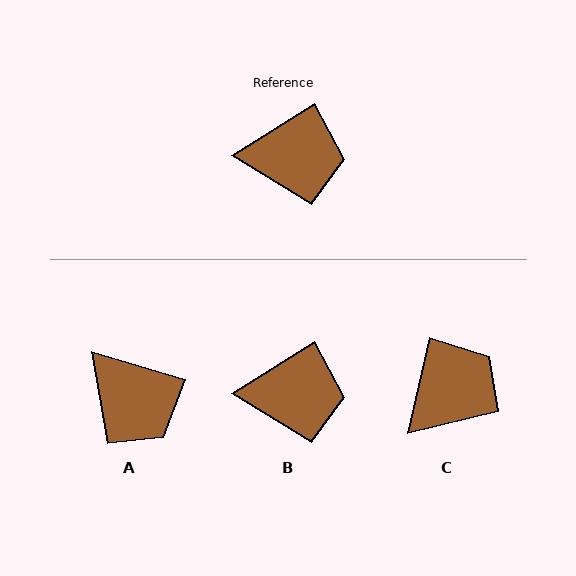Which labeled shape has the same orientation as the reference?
B.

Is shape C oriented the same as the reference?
No, it is off by about 45 degrees.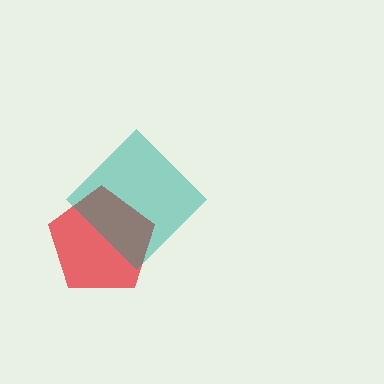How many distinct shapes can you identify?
There are 2 distinct shapes: a red pentagon, a teal diamond.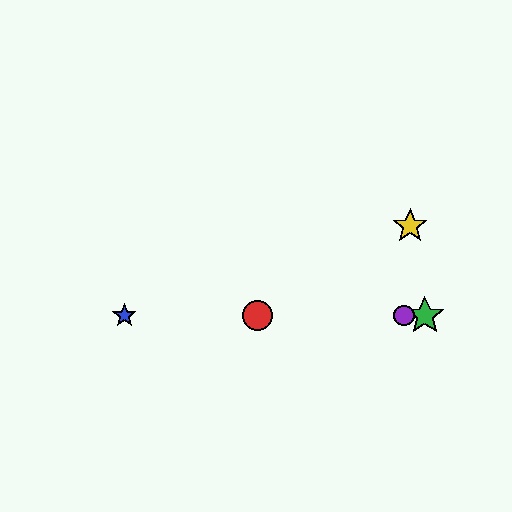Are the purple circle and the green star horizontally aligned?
Yes, both are at y≈316.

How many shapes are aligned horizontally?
4 shapes (the red circle, the blue star, the green star, the purple circle) are aligned horizontally.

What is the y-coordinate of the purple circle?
The purple circle is at y≈316.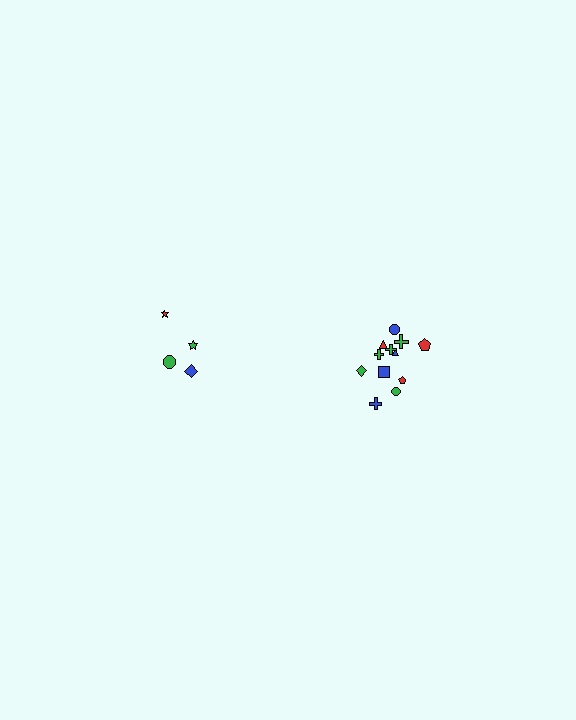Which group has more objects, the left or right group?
The right group.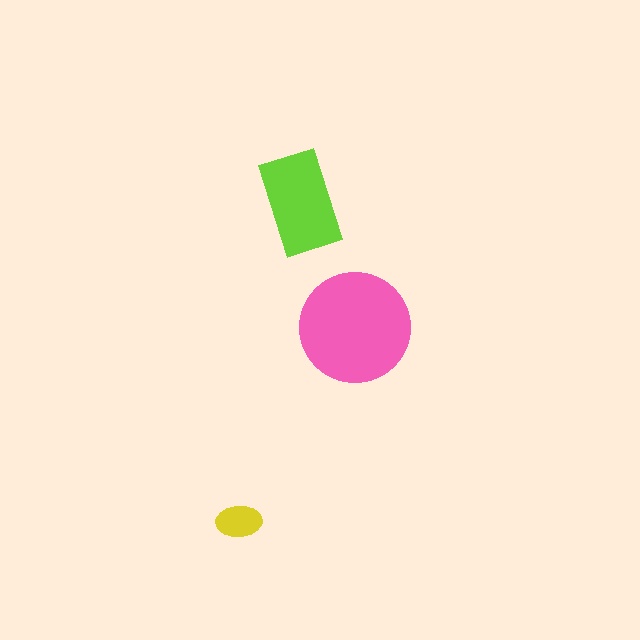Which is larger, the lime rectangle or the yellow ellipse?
The lime rectangle.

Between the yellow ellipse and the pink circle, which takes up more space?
The pink circle.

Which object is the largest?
The pink circle.